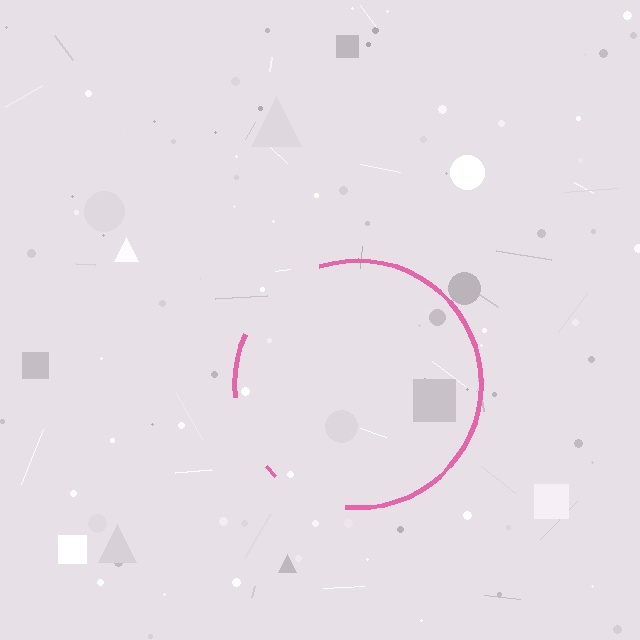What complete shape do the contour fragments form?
The contour fragments form a circle.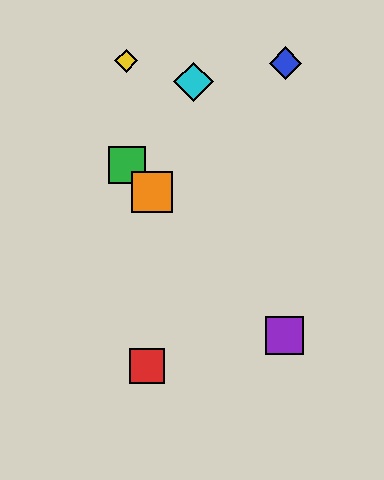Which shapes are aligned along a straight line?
The green square, the purple square, the orange square are aligned along a straight line.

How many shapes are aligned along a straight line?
3 shapes (the green square, the purple square, the orange square) are aligned along a straight line.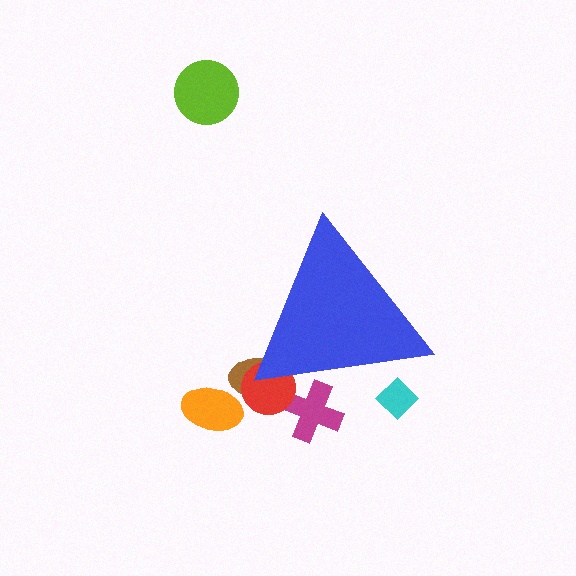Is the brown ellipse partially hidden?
Yes, the brown ellipse is partially hidden behind the blue triangle.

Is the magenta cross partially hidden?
Yes, the magenta cross is partially hidden behind the blue triangle.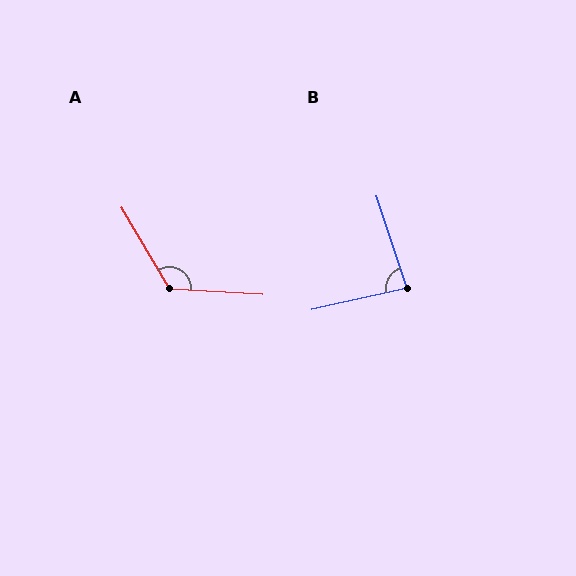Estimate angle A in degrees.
Approximately 124 degrees.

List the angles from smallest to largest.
B (85°), A (124°).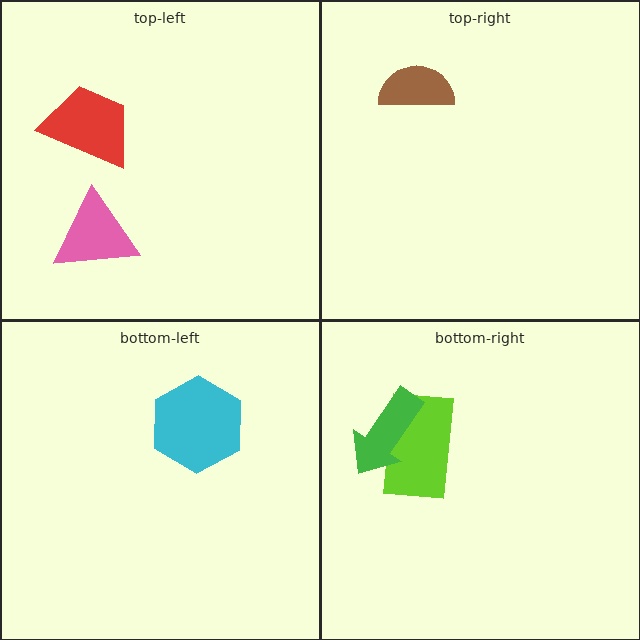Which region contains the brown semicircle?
The top-right region.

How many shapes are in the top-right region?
1.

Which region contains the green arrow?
The bottom-right region.